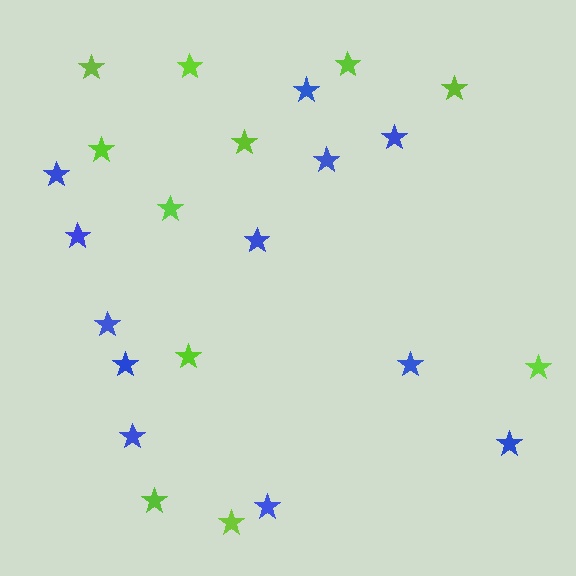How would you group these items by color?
There are 2 groups: one group of blue stars (12) and one group of lime stars (11).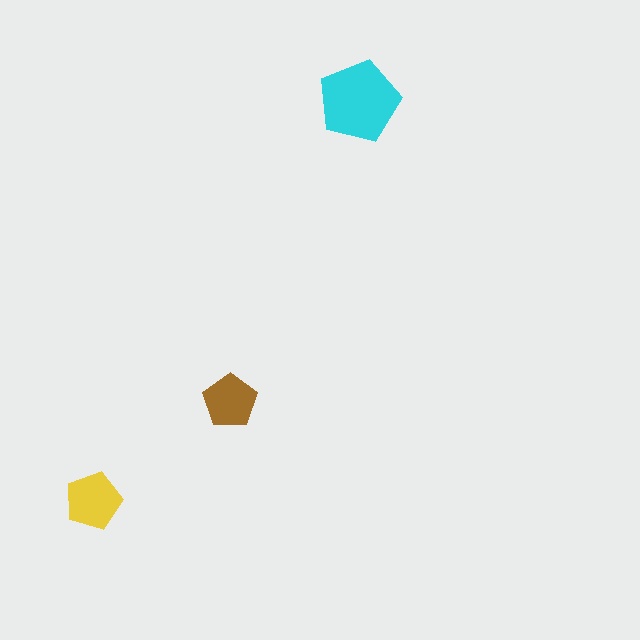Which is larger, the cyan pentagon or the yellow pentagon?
The cyan one.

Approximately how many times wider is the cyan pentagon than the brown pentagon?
About 1.5 times wider.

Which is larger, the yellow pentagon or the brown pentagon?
The yellow one.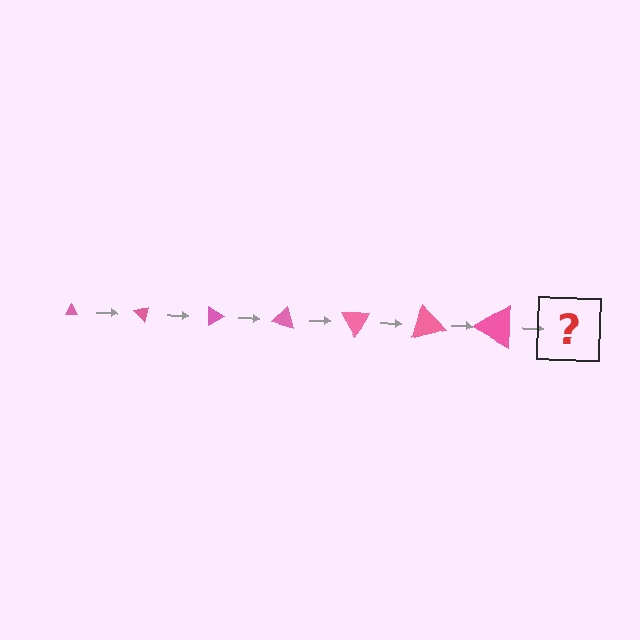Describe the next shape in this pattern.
It should be a triangle, larger than the previous one and rotated 315 degrees from the start.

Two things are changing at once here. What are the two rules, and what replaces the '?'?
The two rules are that the triangle grows larger each step and it rotates 45 degrees each step. The '?' should be a triangle, larger than the previous one and rotated 315 degrees from the start.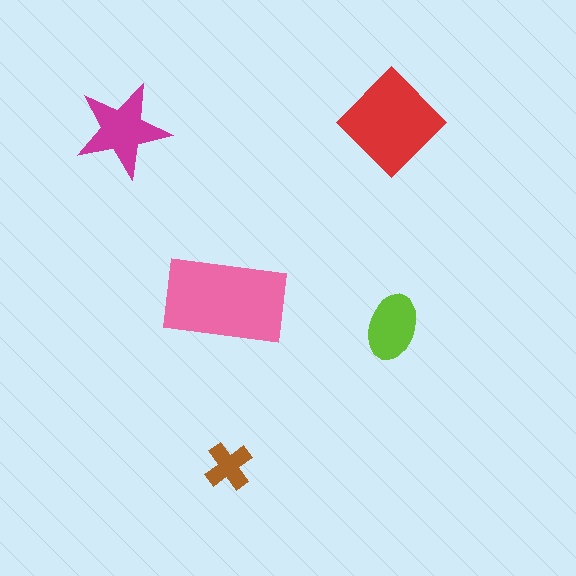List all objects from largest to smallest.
The pink rectangle, the red diamond, the magenta star, the lime ellipse, the brown cross.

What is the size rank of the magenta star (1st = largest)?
3rd.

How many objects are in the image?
There are 5 objects in the image.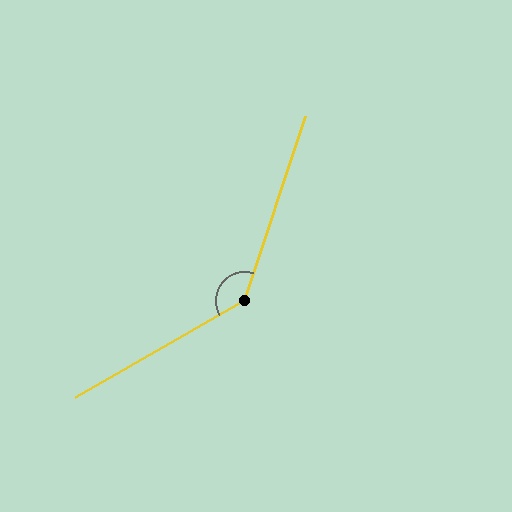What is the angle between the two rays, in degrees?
Approximately 138 degrees.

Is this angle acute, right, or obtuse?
It is obtuse.